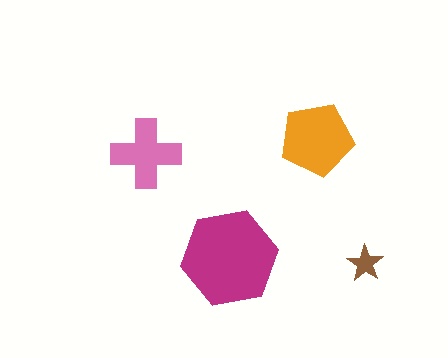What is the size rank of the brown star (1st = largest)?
4th.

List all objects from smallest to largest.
The brown star, the pink cross, the orange pentagon, the magenta hexagon.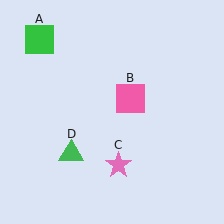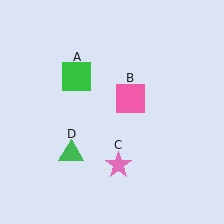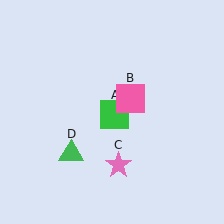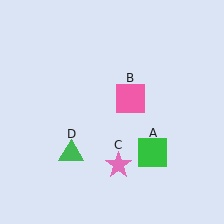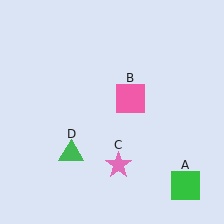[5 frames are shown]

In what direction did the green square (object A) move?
The green square (object A) moved down and to the right.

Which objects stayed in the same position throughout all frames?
Pink square (object B) and pink star (object C) and green triangle (object D) remained stationary.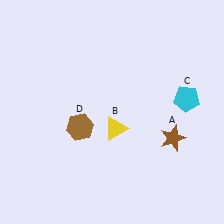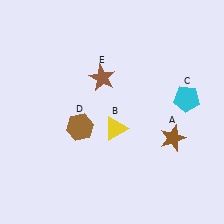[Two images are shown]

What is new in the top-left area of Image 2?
A brown star (E) was added in the top-left area of Image 2.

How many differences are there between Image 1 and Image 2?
There is 1 difference between the two images.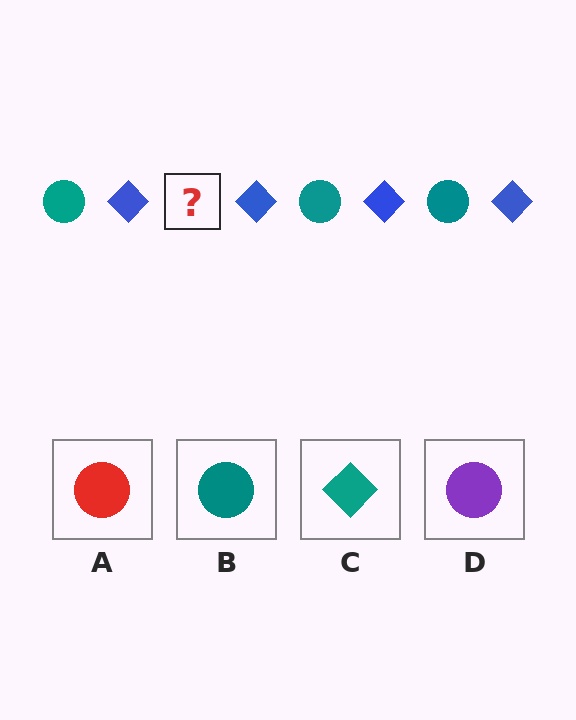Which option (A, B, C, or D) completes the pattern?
B.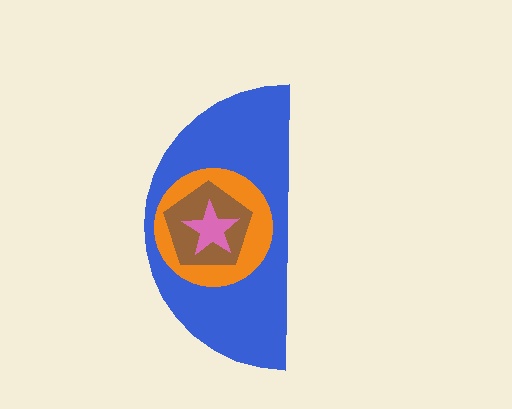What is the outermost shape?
The blue semicircle.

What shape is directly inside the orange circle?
The brown pentagon.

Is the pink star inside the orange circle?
Yes.